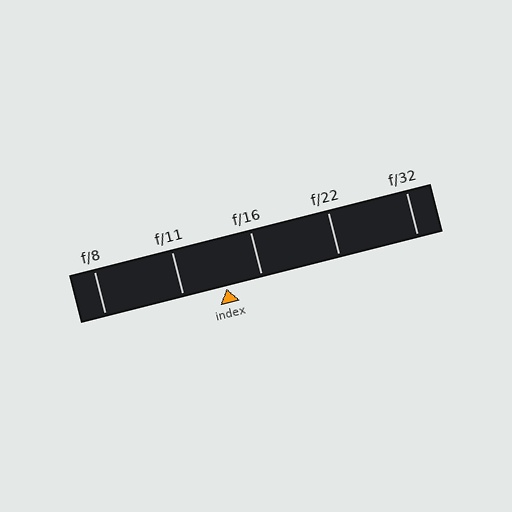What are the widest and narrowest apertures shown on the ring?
The widest aperture shown is f/8 and the narrowest is f/32.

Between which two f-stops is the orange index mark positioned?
The index mark is between f/11 and f/16.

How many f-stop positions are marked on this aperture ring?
There are 5 f-stop positions marked.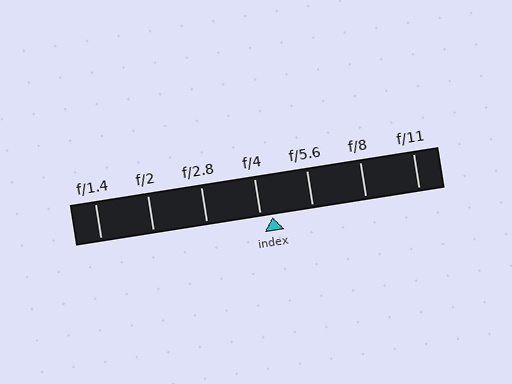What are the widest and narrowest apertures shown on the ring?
The widest aperture shown is f/1.4 and the narrowest is f/11.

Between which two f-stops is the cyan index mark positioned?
The index mark is between f/4 and f/5.6.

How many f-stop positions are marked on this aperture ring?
There are 7 f-stop positions marked.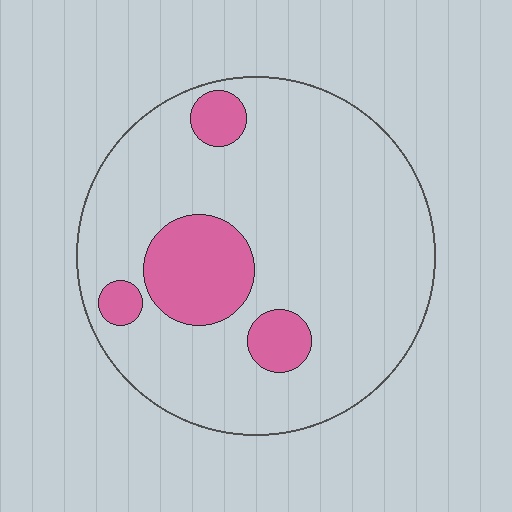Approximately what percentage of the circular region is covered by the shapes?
Approximately 15%.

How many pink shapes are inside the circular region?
4.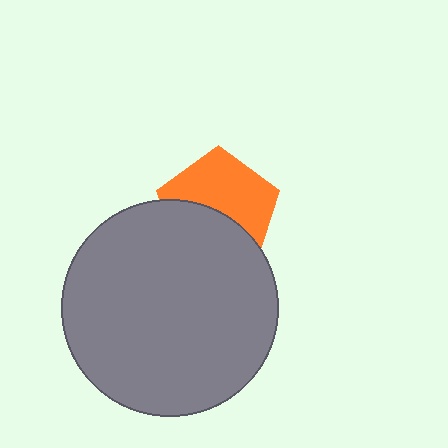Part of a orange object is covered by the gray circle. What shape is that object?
It is a pentagon.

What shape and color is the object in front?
The object in front is a gray circle.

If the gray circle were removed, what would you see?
You would see the complete orange pentagon.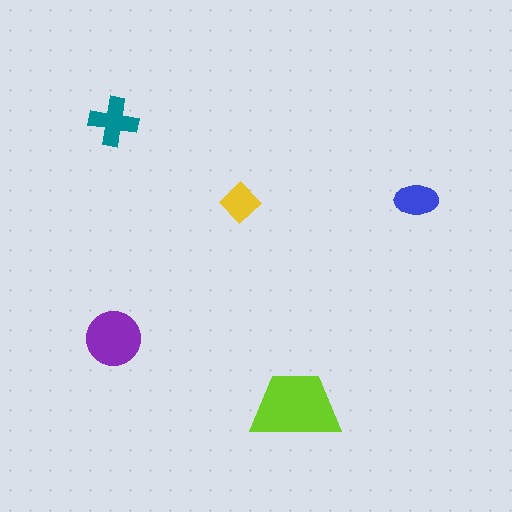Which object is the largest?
The lime trapezoid.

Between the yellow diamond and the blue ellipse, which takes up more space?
The blue ellipse.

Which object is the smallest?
The yellow diamond.